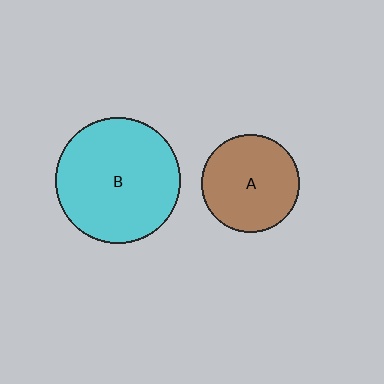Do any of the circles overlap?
No, none of the circles overlap.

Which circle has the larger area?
Circle B (cyan).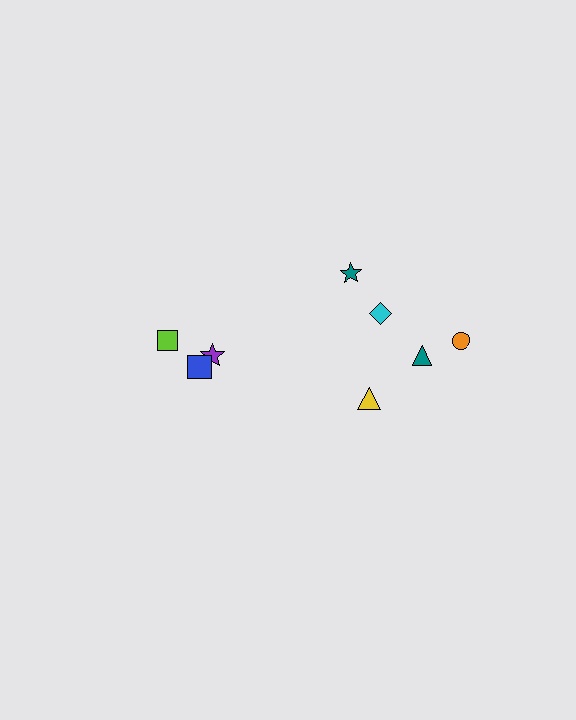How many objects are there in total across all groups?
There are 8 objects.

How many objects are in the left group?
There are 3 objects.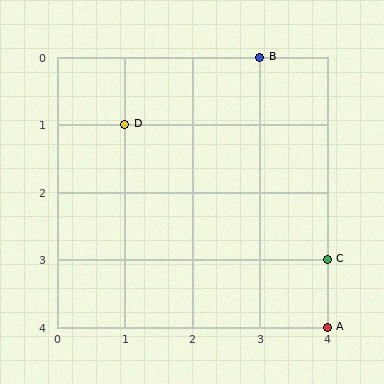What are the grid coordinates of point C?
Point C is at grid coordinates (4, 3).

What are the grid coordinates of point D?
Point D is at grid coordinates (1, 1).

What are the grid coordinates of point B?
Point B is at grid coordinates (3, 0).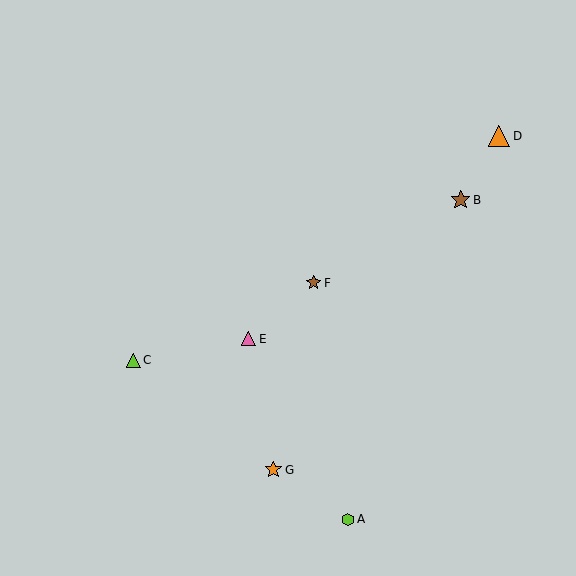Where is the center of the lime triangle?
The center of the lime triangle is at (134, 360).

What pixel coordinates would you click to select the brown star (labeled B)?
Click at (461, 200) to select the brown star B.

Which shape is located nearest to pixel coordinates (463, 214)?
The brown star (labeled B) at (461, 200) is nearest to that location.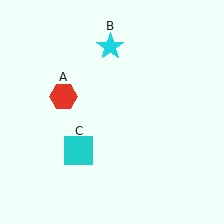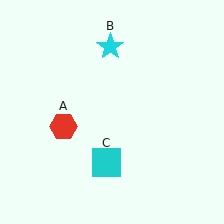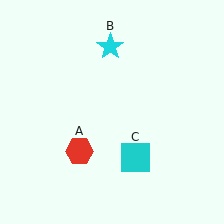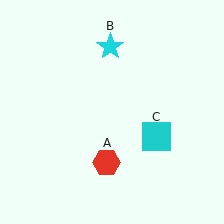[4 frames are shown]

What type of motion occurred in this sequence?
The red hexagon (object A), cyan square (object C) rotated counterclockwise around the center of the scene.